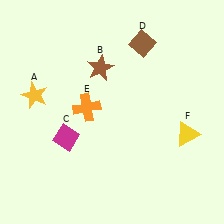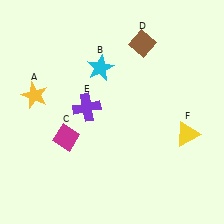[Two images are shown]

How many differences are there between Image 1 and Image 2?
There are 2 differences between the two images.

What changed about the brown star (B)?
In Image 1, B is brown. In Image 2, it changed to cyan.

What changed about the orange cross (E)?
In Image 1, E is orange. In Image 2, it changed to purple.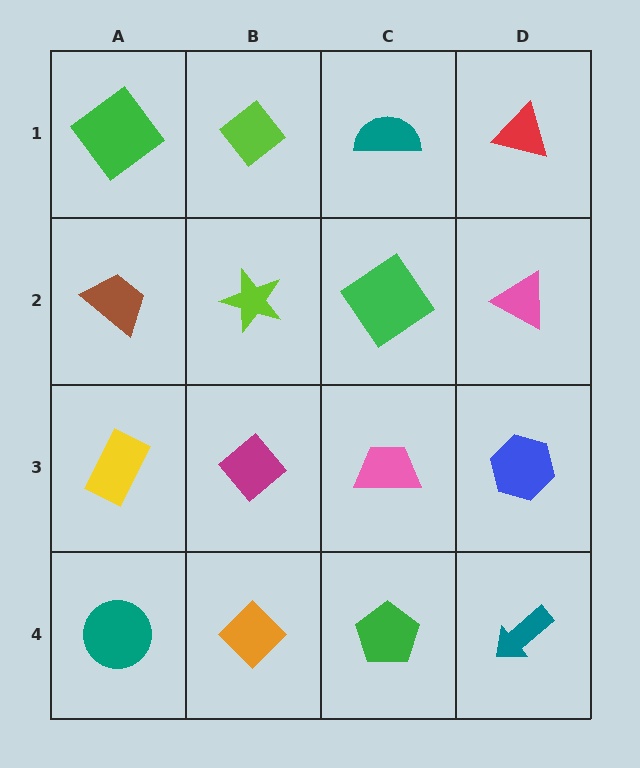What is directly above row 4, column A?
A yellow rectangle.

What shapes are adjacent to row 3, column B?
A lime star (row 2, column B), an orange diamond (row 4, column B), a yellow rectangle (row 3, column A), a pink trapezoid (row 3, column C).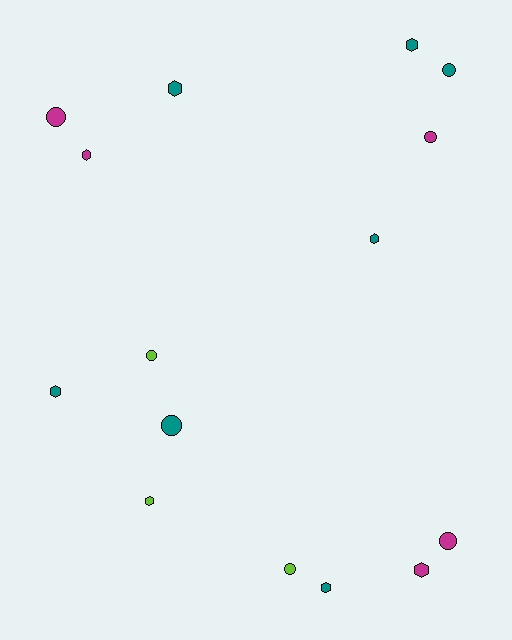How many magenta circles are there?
There are 3 magenta circles.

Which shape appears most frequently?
Hexagon, with 8 objects.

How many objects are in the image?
There are 15 objects.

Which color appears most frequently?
Teal, with 7 objects.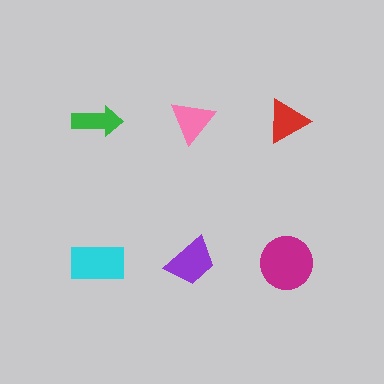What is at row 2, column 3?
A magenta circle.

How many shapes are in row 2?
3 shapes.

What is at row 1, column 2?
A pink triangle.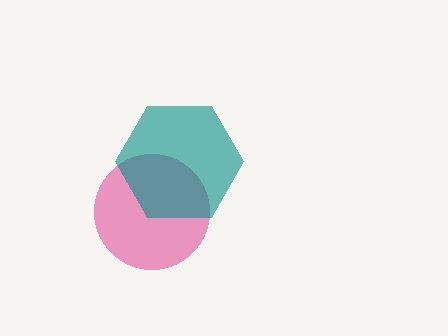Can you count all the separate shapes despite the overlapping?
Yes, there are 2 separate shapes.